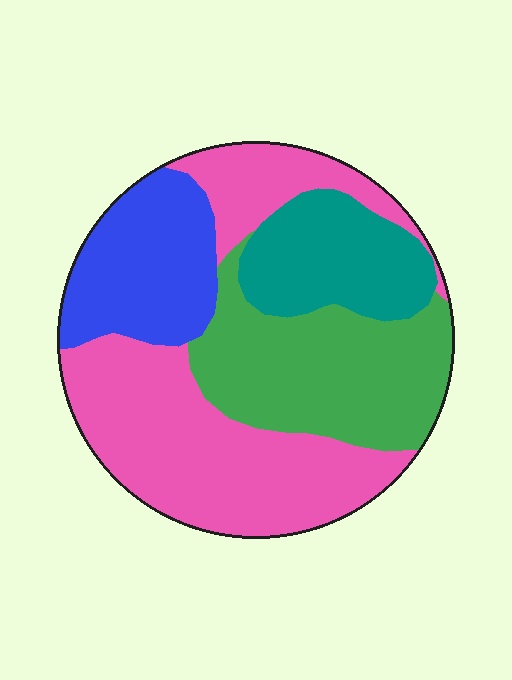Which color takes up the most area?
Pink, at roughly 40%.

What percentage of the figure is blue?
Blue covers about 15% of the figure.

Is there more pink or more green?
Pink.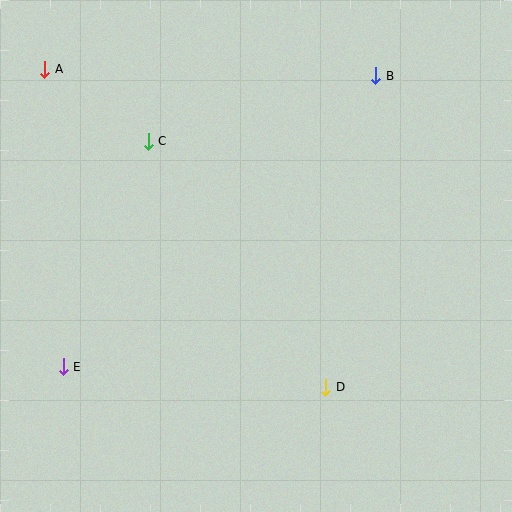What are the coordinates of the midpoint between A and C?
The midpoint between A and C is at (97, 105).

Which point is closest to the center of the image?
Point D at (326, 387) is closest to the center.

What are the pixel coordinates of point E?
Point E is at (63, 367).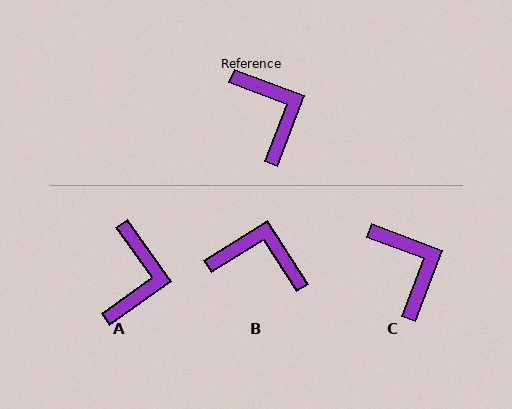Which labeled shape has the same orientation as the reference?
C.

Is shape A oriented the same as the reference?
No, it is off by about 34 degrees.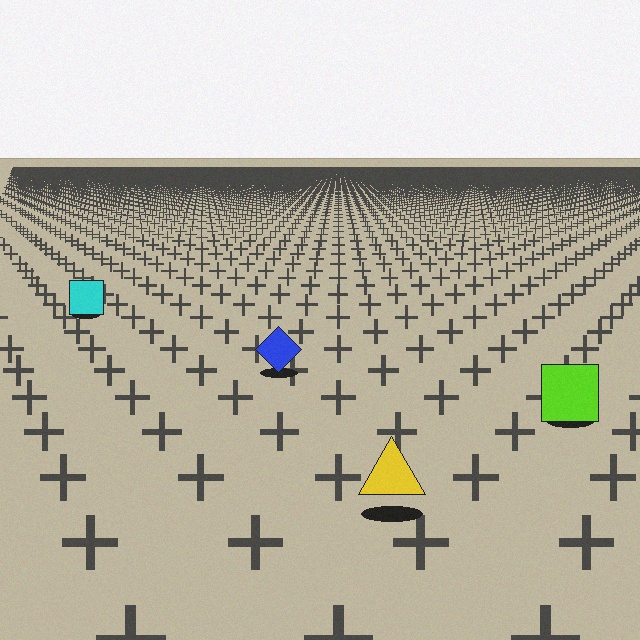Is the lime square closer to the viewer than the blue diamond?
Yes. The lime square is closer — you can tell from the texture gradient: the ground texture is coarser near it.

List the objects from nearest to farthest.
From nearest to farthest: the yellow triangle, the lime square, the blue diamond, the cyan square.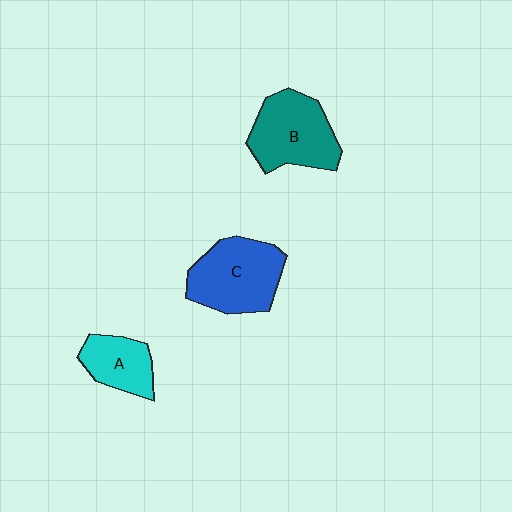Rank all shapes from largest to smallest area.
From largest to smallest: C (blue), B (teal), A (cyan).